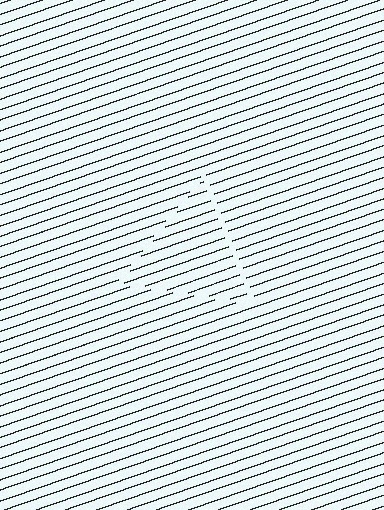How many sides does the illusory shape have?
3 sides — the line-ends trace a triangle.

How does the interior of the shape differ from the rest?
The interior of the shape contains the same grating, shifted by half a period — the contour is defined by the phase discontinuity where line-ends from the inner and outer gratings abut.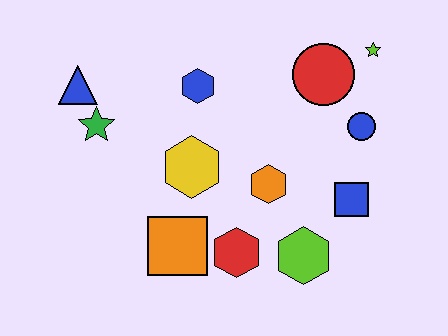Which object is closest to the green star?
The blue triangle is closest to the green star.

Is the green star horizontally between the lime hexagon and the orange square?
No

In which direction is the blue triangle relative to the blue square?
The blue triangle is to the left of the blue square.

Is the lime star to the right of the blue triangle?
Yes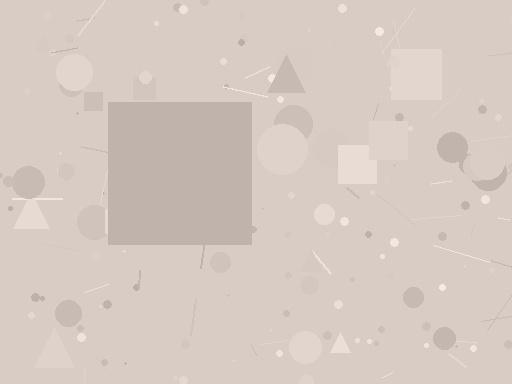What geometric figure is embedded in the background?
A square is embedded in the background.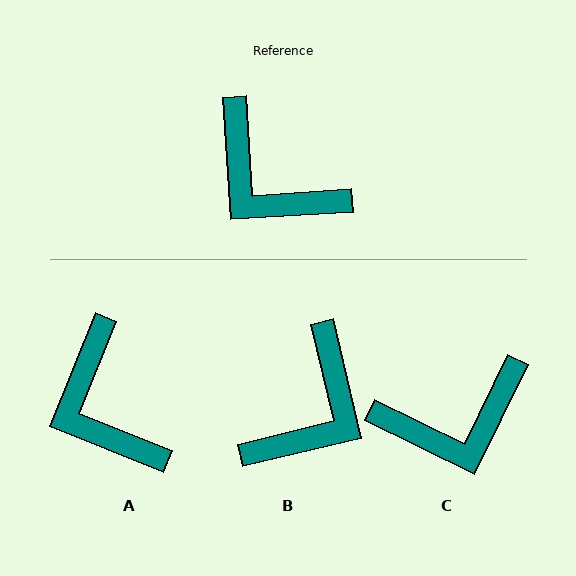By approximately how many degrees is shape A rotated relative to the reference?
Approximately 26 degrees clockwise.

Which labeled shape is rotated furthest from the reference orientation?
B, about 100 degrees away.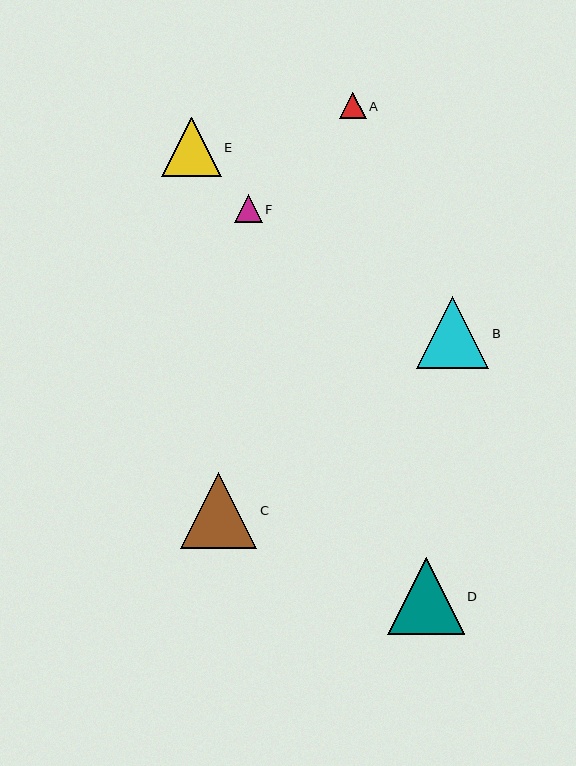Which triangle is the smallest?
Triangle A is the smallest with a size of approximately 27 pixels.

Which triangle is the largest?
Triangle D is the largest with a size of approximately 77 pixels.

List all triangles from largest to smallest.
From largest to smallest: D, C, B, E, F, A.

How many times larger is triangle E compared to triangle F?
Triangle E is approximately 2.1 times the size of triangle F.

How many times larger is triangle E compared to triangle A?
Triangle E is approximately 2.2 times the size of triangle A.